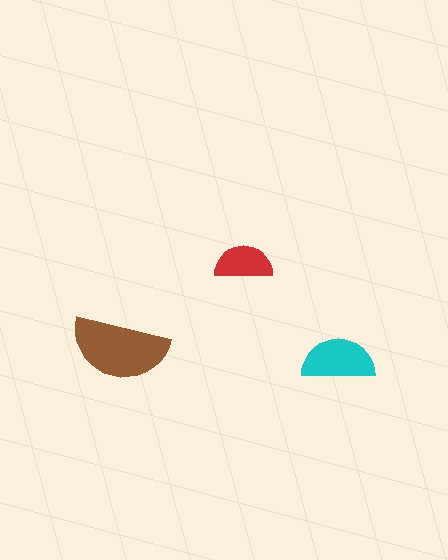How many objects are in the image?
There are 3 objects in the image.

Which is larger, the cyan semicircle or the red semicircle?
The cyan one.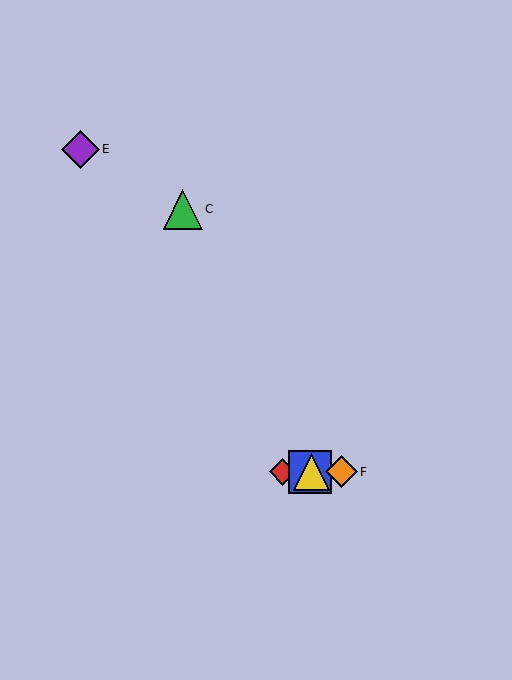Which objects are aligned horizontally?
Objects A, B, D, F are aligned horizontally.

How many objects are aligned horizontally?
4 objects (A, B, D, F) are aligned horizontally.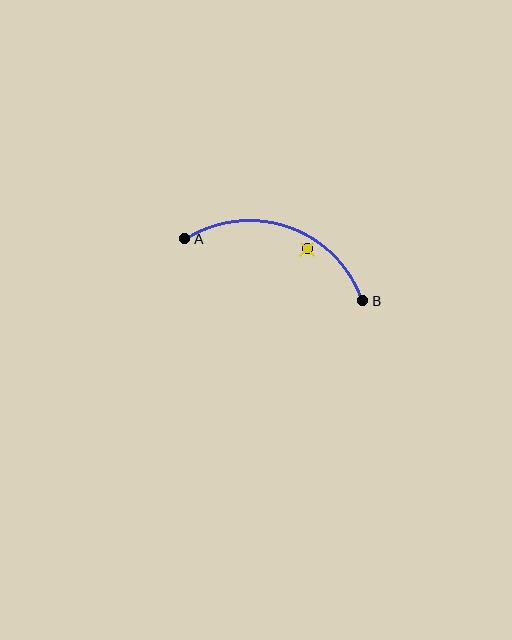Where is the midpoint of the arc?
The arc midpoint is the point on the curve farthest from the straight line joining A and B. It sits above that line.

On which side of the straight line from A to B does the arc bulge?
The arc bulges above the straight line connecting A and B.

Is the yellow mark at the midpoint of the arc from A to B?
No — the yellow mark does not lie on the arc at all. It sits slightly inside the curve.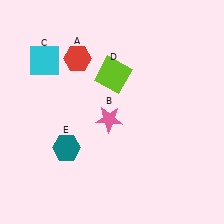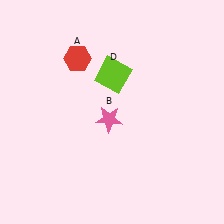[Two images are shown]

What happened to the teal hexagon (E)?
The teal hexagon (E) was removed in Image 2. It was in the bottom-left area of Image 1.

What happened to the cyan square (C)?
The cyan square (C) was removed in Image 2. It was in the top-left area of Image 1.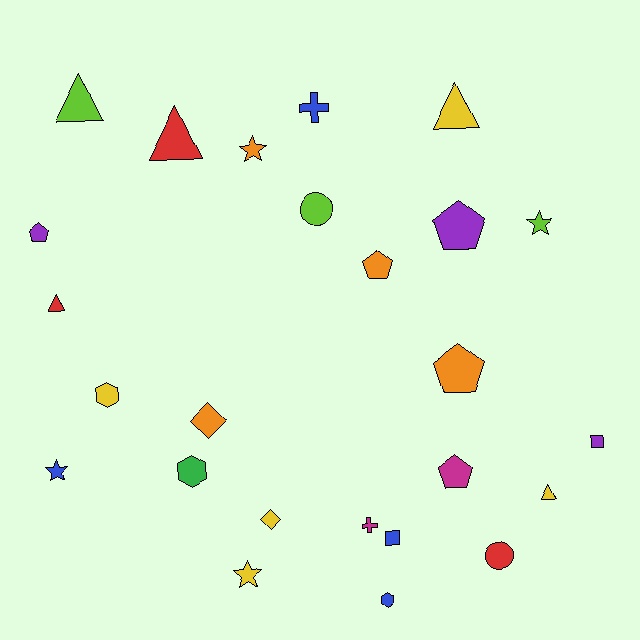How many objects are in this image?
There are 25 objects.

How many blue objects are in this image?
There are 4 blue objects.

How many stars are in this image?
There are 4 stars.